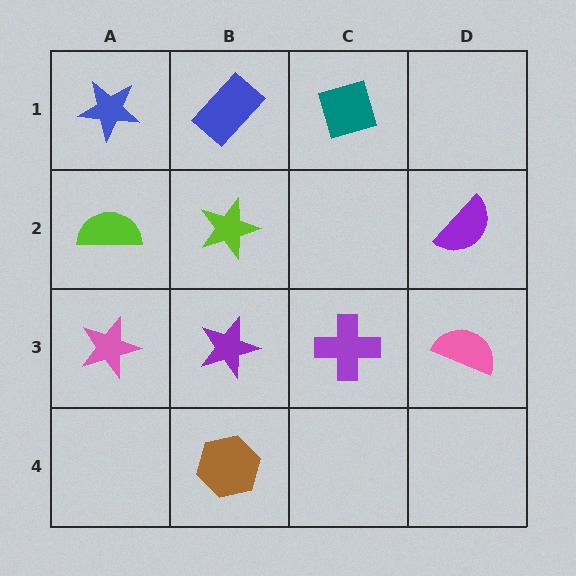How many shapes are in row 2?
3 shapes.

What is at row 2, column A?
A lime semicircle.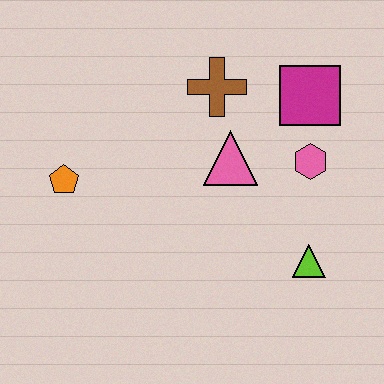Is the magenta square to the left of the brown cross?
No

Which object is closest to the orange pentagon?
The pink triangle is closest to the orange pentagon.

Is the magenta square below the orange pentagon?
No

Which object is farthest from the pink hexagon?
The orange pentagon is farthest from the pink hexagon.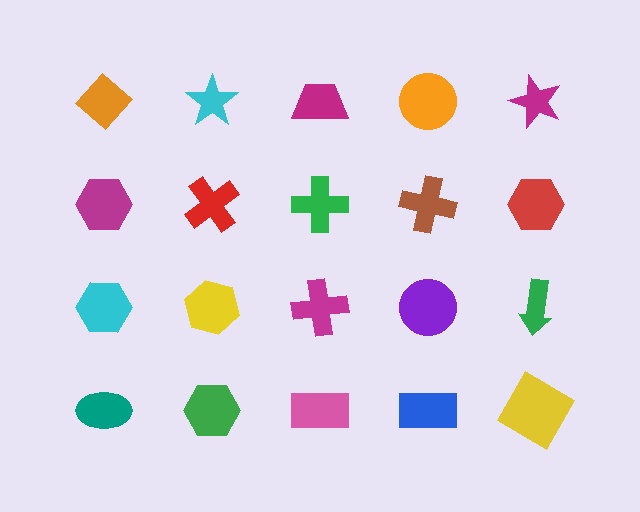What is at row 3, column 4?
A purple circle.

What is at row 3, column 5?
A green arrow.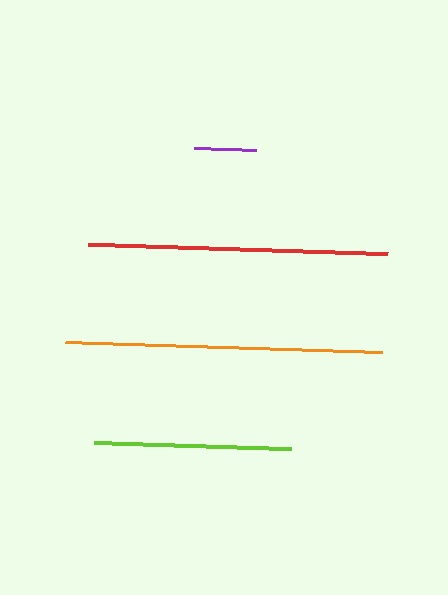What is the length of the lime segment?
The lime segment is approximately 197 pixels long.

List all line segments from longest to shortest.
From longest to shortest: orange, red, lime, purple.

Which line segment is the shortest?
The purple line is the shortest at approximately 62 pixels.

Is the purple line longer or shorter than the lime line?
The lime line is longer than the purple line.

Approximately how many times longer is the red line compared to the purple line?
The red line is approximately 4.8 times the length of the purple line.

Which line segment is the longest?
The orange line is the longest at approximately 317 pixels.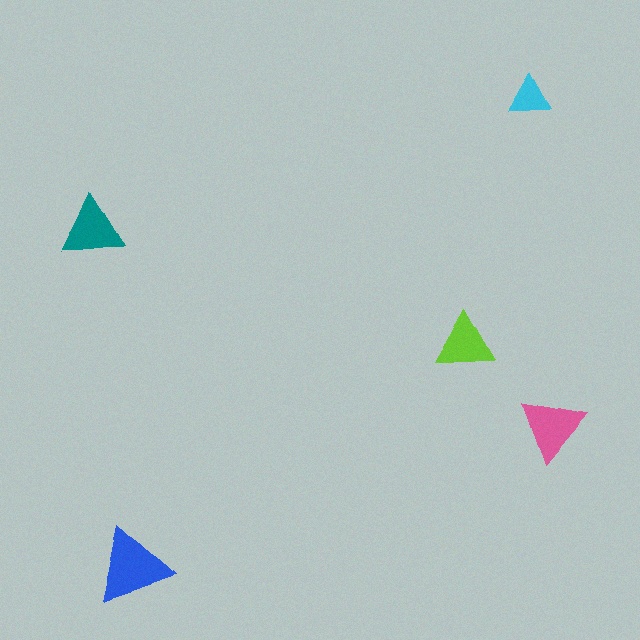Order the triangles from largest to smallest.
the blue one, the pink one, the teal one, the lime one, the cyan one.